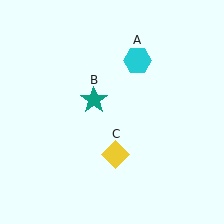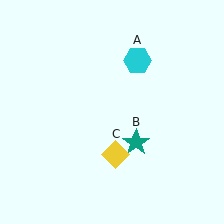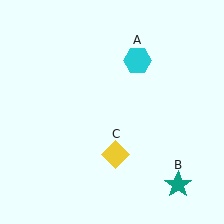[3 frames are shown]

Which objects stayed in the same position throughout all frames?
Cyan hexagon (object A) and yellow diamond (object C) remained stationary.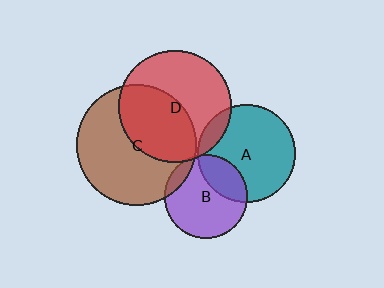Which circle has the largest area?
Circle C (brown).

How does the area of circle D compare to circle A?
Approximately 1.3 times.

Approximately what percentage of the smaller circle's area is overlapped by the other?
Approximately 10%.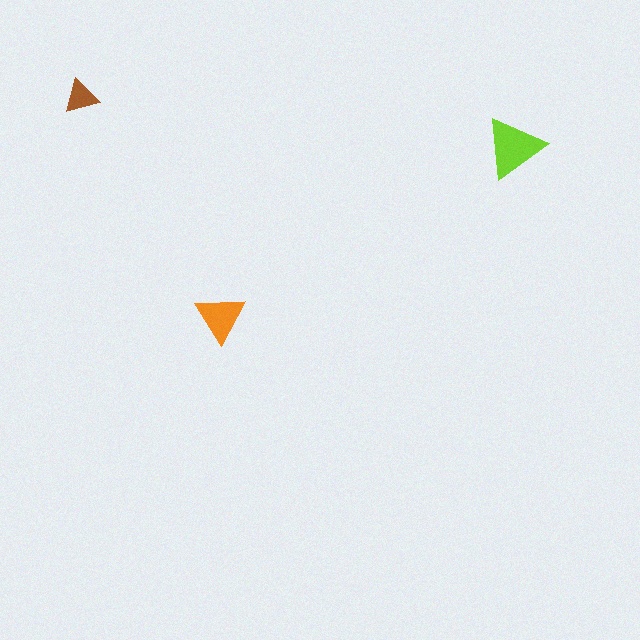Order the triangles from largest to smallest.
the lime one, the orange one, the brown one.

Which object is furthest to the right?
The lime triangle is rightmost.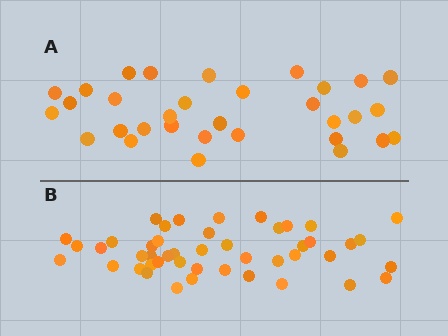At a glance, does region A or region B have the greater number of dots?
Region B (the bottom region) has more dots.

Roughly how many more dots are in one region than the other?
Region B has approximately 15 more dots than region A.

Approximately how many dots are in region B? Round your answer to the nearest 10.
About 50 dots. (The exact count is 46, which rounds to 50.)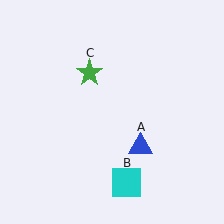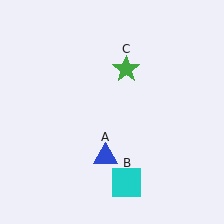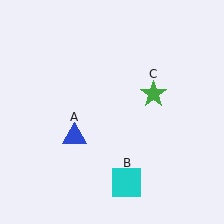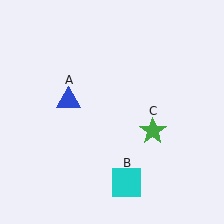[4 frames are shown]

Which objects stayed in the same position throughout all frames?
Cyan square (object B) remained stationary.